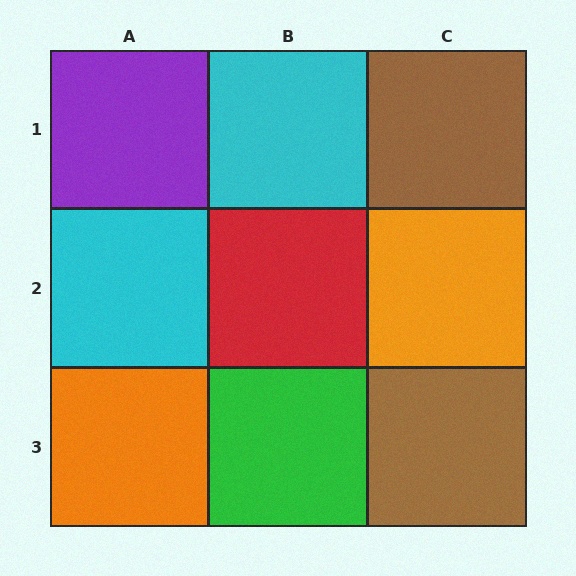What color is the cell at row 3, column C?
Brown.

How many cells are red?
1 cell is red.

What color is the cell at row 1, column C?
Brown.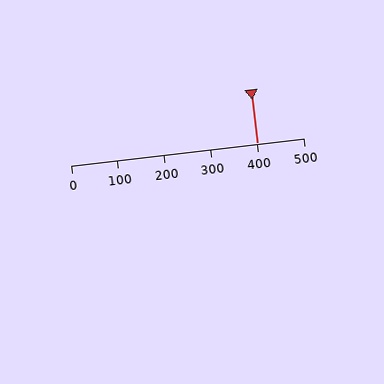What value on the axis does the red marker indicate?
The marker indicates approximately 400.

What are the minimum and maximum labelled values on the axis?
The axis runs from 0 to 500.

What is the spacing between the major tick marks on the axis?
The major ticks are spaced 100 apart.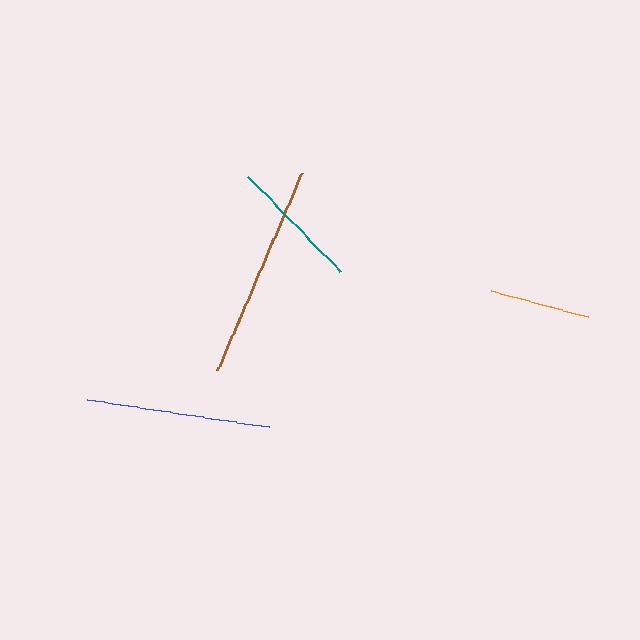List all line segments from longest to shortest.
From longest to shortest: brown, blue, teal, orange.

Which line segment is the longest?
The brown line is the longest at approximately 214 pixels.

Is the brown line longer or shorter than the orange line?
The brown line is longer than the orange line.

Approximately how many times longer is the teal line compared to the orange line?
The teal line is approximately 1.3 times the length of the orange line.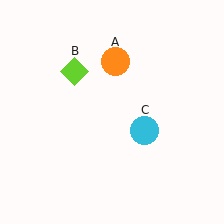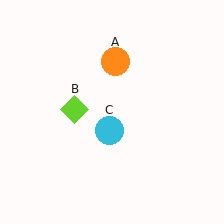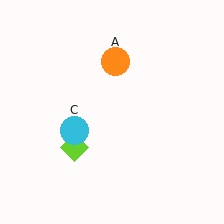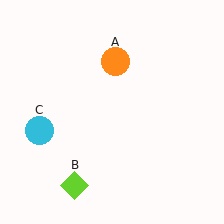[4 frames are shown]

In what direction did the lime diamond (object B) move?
The lime diamond (object B) moved down.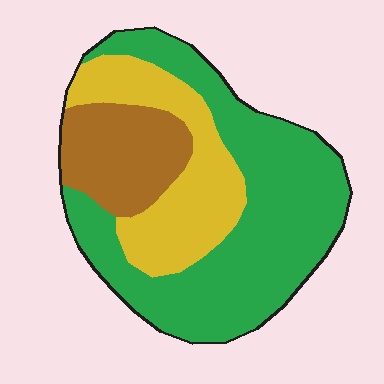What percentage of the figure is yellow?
Yellow covers about 25% of the figure.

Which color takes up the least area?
Brown, at roughly 20%.